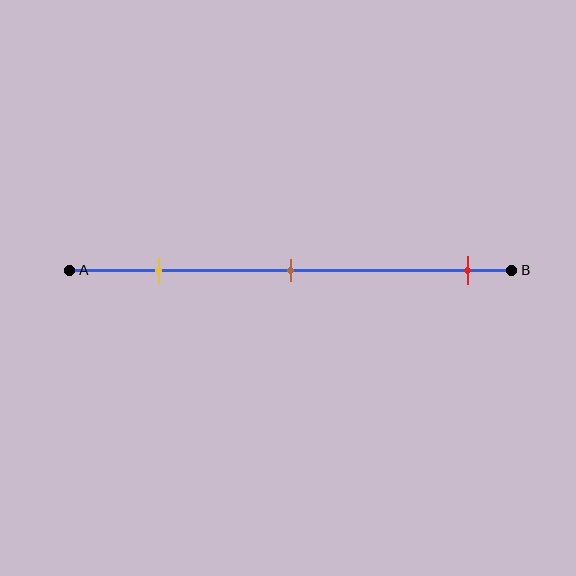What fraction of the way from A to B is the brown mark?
The brown mark is approximately 50% (0.5) of the way from A to B.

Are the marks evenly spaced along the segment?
No, the marks are not evenly spaced.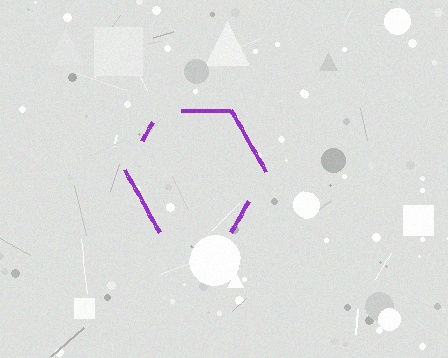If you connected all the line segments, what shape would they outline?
They would outline a hexagon.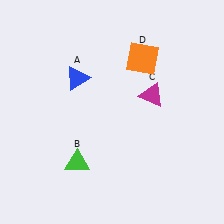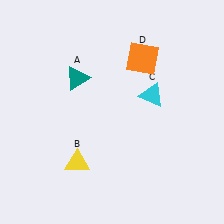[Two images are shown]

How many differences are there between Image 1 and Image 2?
There are 3 differences between the two images.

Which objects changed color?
A changed from blue to teal. B changed from green to yellow. C changed from magenta to cyan.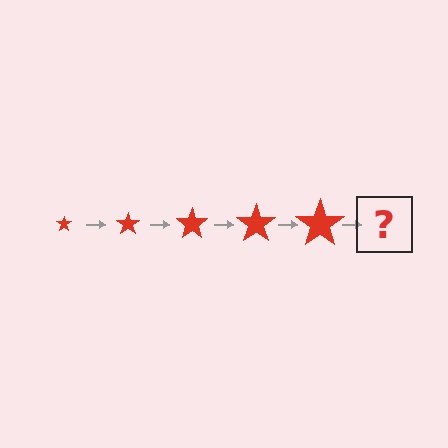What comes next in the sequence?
The next element should be a red star, larger than the previous one.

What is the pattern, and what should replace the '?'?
The pattern is that the star gets progressively larger each step. The '?' should be a red star, larger than the previous one.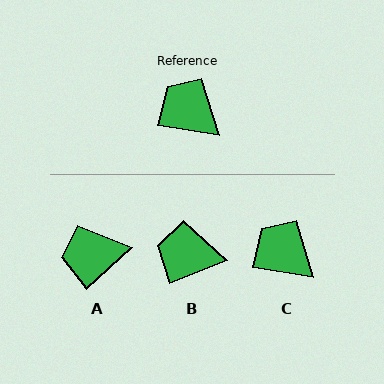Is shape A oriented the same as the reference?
No, it is off by about 52 degrees.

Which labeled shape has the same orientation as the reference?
C.